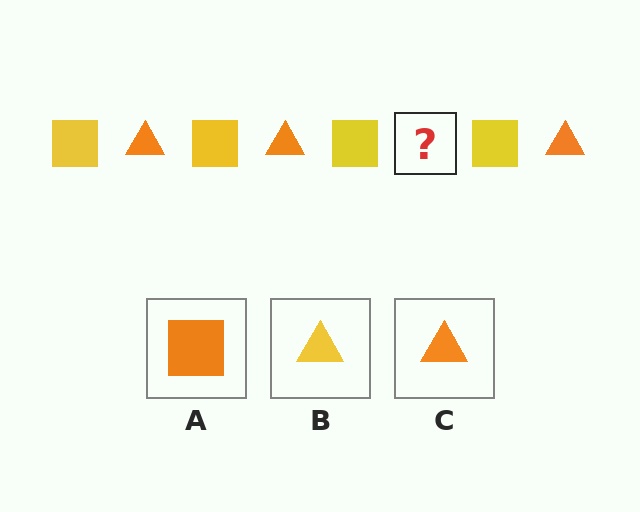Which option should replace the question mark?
Option C.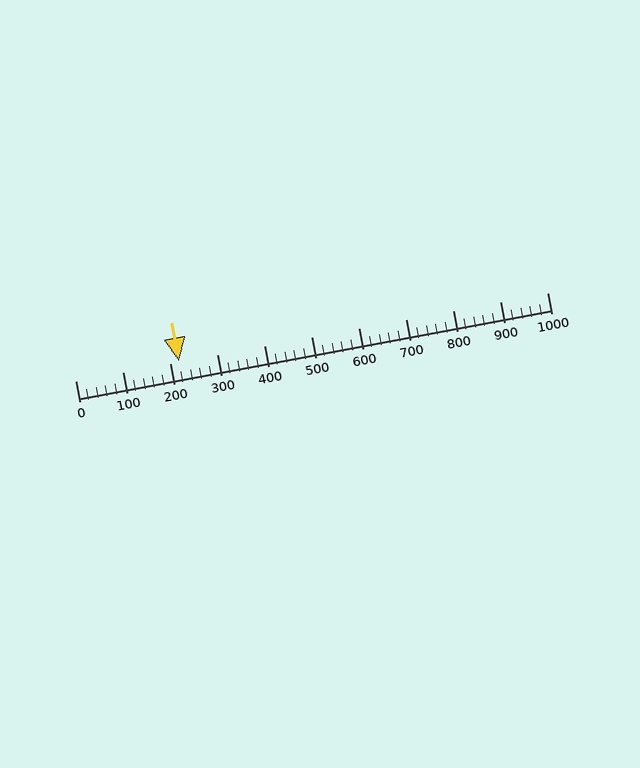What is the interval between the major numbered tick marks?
The major tick marks are spaced 100 units apart.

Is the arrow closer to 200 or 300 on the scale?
The arrow is closer to 200.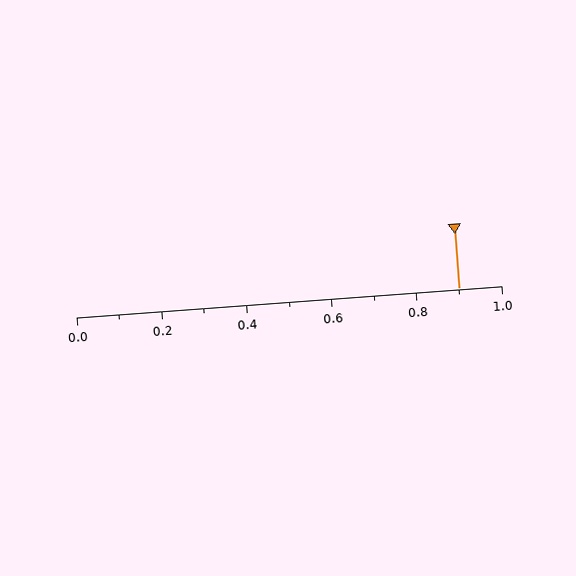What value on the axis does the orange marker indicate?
The marker indicates approximately 0.9.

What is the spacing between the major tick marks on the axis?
The major ticks are spaced 0.2 apart.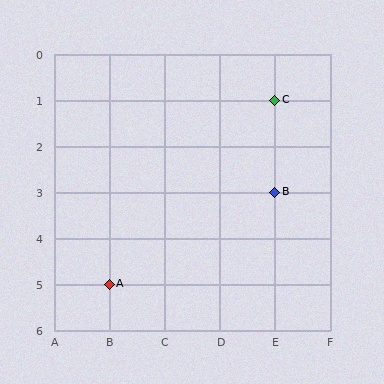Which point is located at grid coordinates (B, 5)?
Point A is at (B, 5).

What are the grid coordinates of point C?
Point C is at grid coordinates (E, 1).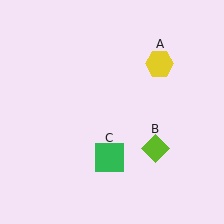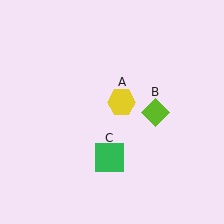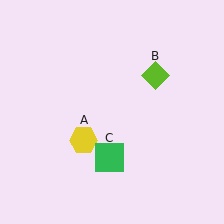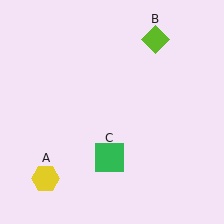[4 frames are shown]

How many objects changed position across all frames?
2 objects changed position: yellow hexagon (object A), lime diamond (object B).